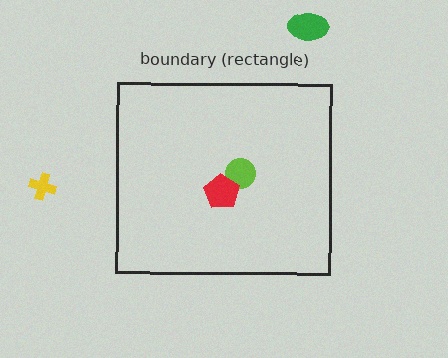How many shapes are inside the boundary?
2 inside, 2 outside.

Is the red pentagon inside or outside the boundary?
Inside.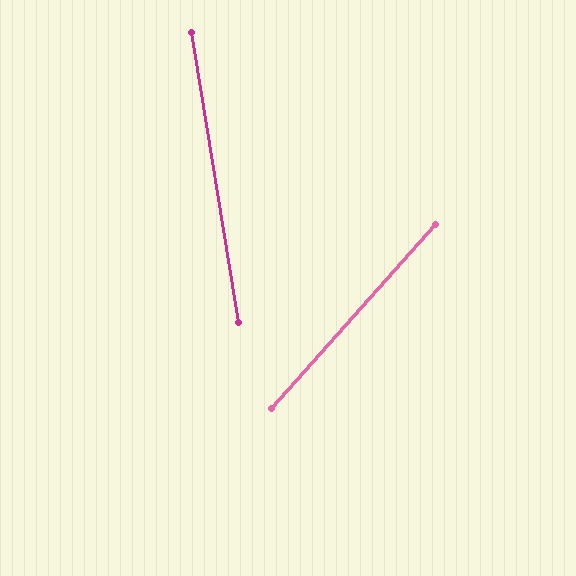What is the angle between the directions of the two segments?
Approximately 51 degrees.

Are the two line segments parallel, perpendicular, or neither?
Neither parallel nor perpendicular — they differ by about 51°.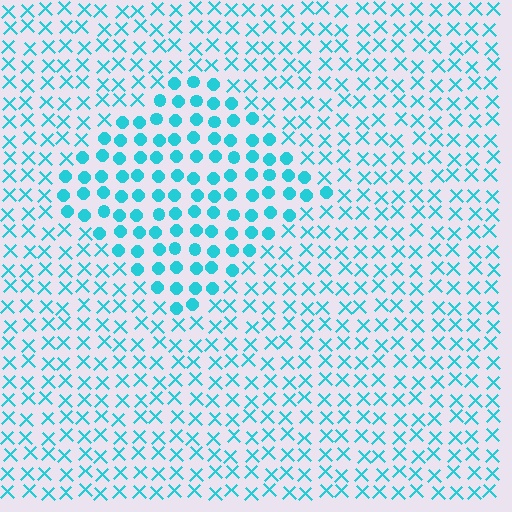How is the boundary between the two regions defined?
The boundary is defined by a change in element shape: circles inside vs. X marks outside. All elements share the same color and spacing.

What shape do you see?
I see a diamond.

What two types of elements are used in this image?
The image uses circles inside the diamond region and X marks outside it.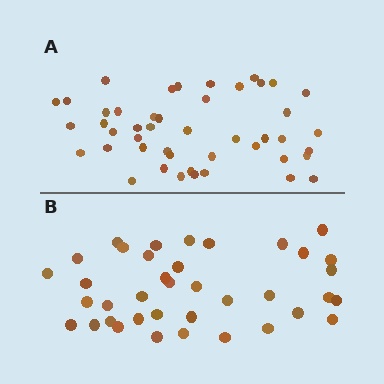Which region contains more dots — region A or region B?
Region A (the top region) has more dots.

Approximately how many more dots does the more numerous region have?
Region A has roughly 8 or so more dots than region B.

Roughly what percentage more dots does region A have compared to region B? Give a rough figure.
About 20% more.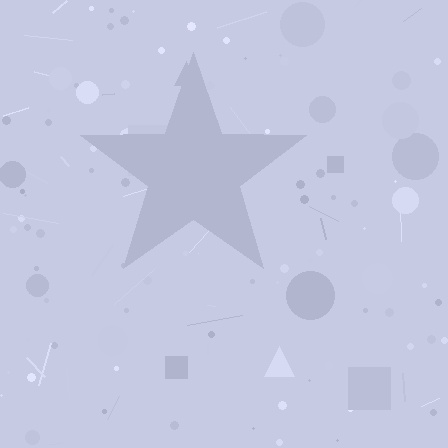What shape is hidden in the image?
A star is hidden in the image.